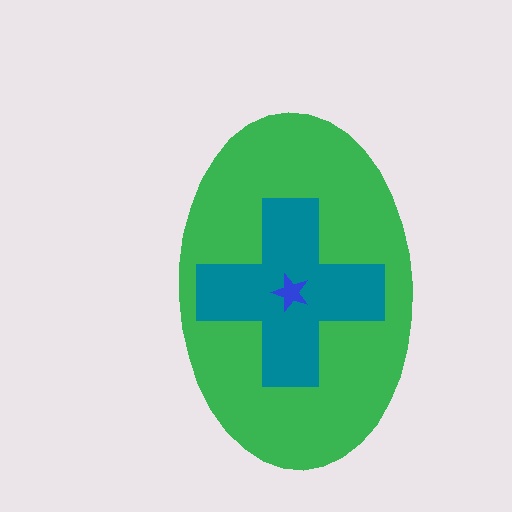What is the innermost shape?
The blue star.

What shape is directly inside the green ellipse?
The teal cross.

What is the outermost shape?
The green ellipse.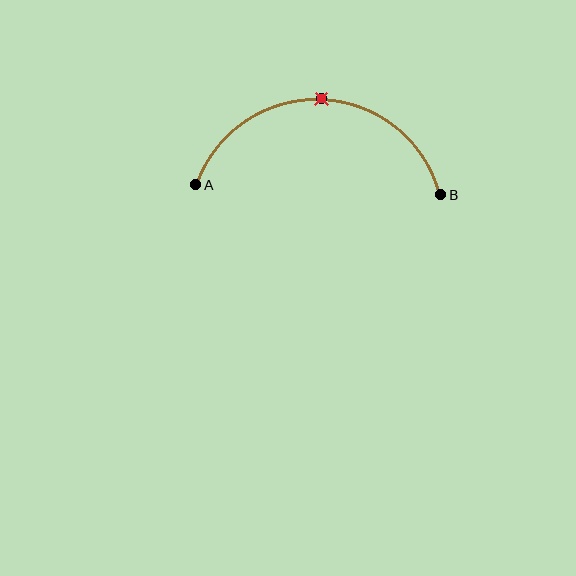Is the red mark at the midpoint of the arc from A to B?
Yes. The red mark lies on the arc at equal arc-length from both A and B — it is the arc midpoint.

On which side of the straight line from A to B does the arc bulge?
The arc bulges above the straight line connecting A and B.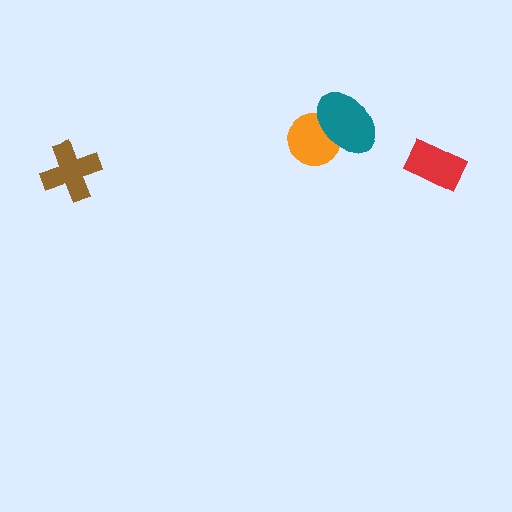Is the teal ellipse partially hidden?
No, no other shape covers it.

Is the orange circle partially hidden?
Yes, it is partially covered by another shape.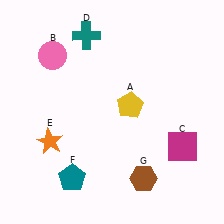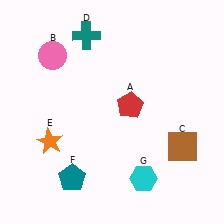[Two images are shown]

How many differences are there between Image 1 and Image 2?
There are 3 differences between the two images.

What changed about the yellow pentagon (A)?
In Image 1, A is yellow. In Image 2, it changed to red.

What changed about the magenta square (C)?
In Image 1, C is magenta. In Image 2, it changed to brown.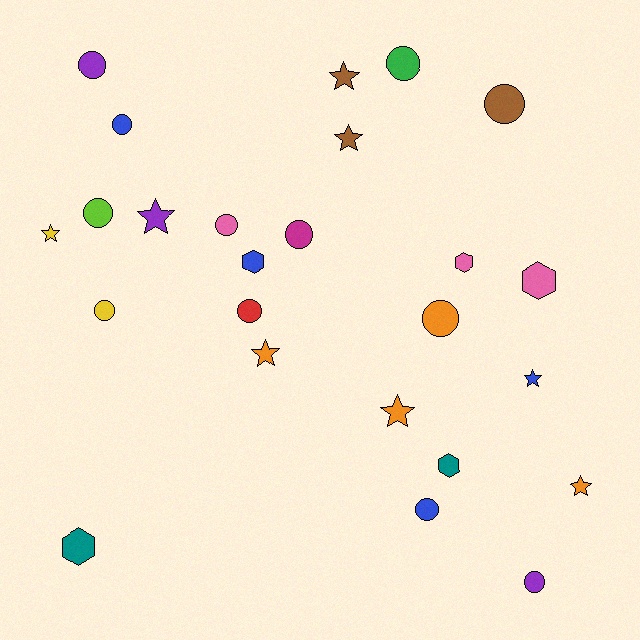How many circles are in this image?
There are 12 circles.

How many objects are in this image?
There are 25 objects.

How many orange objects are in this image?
There are 4 orange objects.